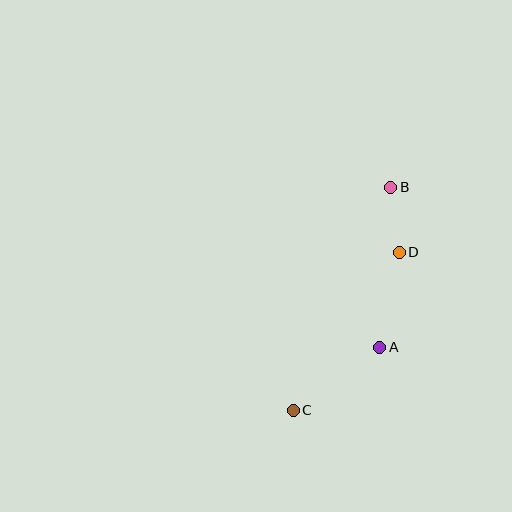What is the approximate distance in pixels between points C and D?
The distance between C and D is approximately 191 pixels.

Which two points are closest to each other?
Points B and D are closest to each other.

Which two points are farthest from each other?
Points B and C are farthest from each other.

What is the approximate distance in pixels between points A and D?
The distance between A and D is approximately 97 pixels.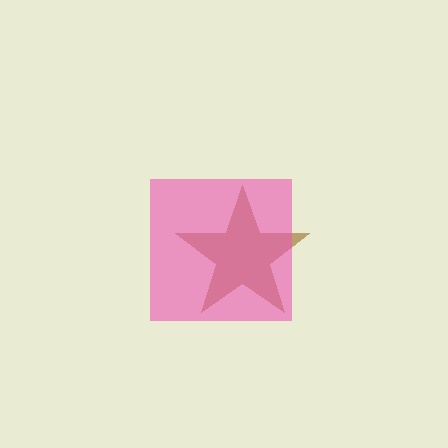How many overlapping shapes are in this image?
There are 2 overlapping shapes in the image.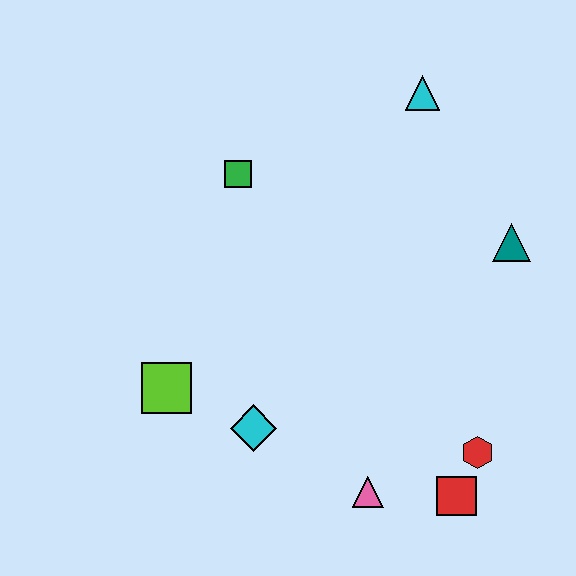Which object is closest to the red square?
The red hexagon is closest to the red square.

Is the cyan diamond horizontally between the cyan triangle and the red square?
No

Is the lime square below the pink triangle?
No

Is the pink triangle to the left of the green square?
No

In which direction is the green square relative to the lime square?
The green square is above the lime square.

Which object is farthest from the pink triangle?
The cyan triangle is farthest from the pink triangle.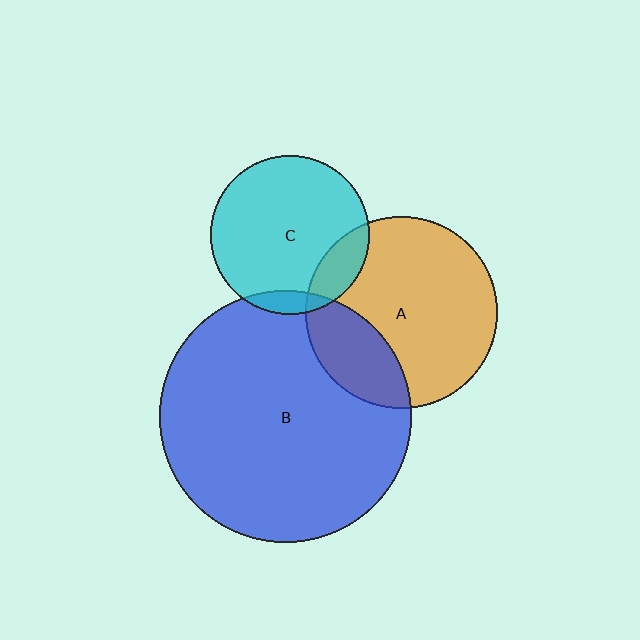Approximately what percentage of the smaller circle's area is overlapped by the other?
Approximately 15%.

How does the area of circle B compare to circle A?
Approximately 1.7 times.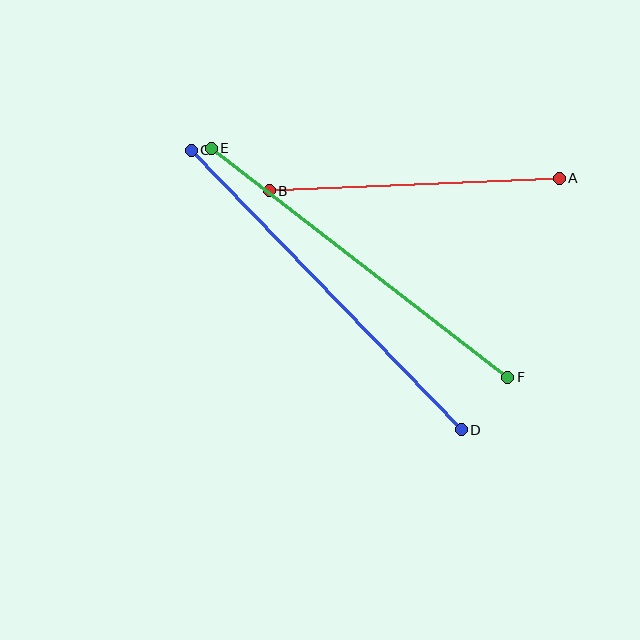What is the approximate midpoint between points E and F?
The midpoint is at approximately (360, 263) pixels.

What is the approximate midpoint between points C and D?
The midpoint is at approximately (326, 290) pixels.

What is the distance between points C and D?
The distance is approximately 388 pixels.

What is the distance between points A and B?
The distance is approximately 290 pixels.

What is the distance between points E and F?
The distance is approximately 375 pixels.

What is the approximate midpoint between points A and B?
The midpoint is at approximately (414, 184) pixels.